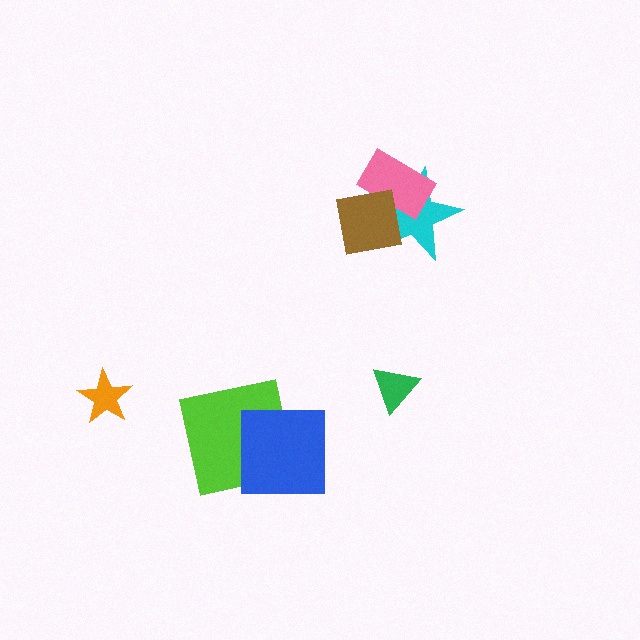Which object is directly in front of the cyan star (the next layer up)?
The pink rectangle is directly in front of the cyan star.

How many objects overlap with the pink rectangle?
2 objects overlap with the pink rectangle.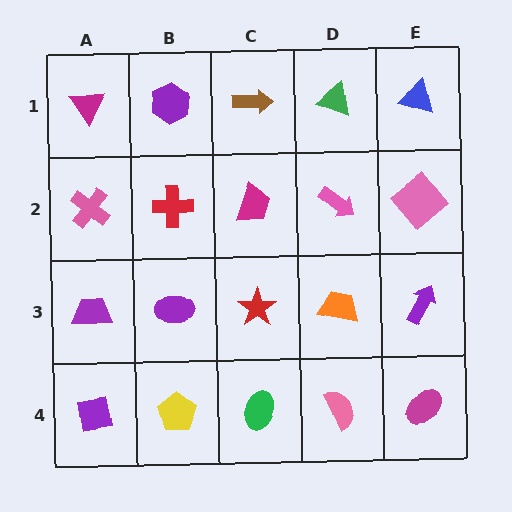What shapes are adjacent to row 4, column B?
A purple ellipse (row 3, column B), a purple square (row 4, column A), a green ellipse (row 4, column C).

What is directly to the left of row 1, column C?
A purple hexagon.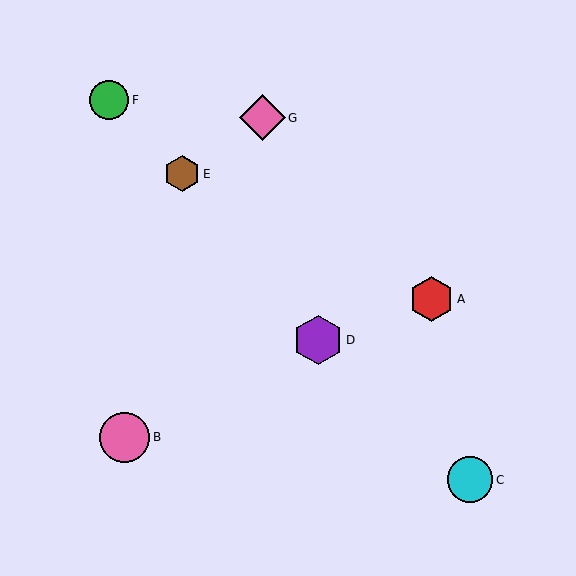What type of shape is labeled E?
Shape E is a brown hexagon.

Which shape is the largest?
The pink circle (labeled B) is the largest.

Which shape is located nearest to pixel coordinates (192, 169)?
The brown hexagon (labeled E) at (182, 174) is nearest to that location.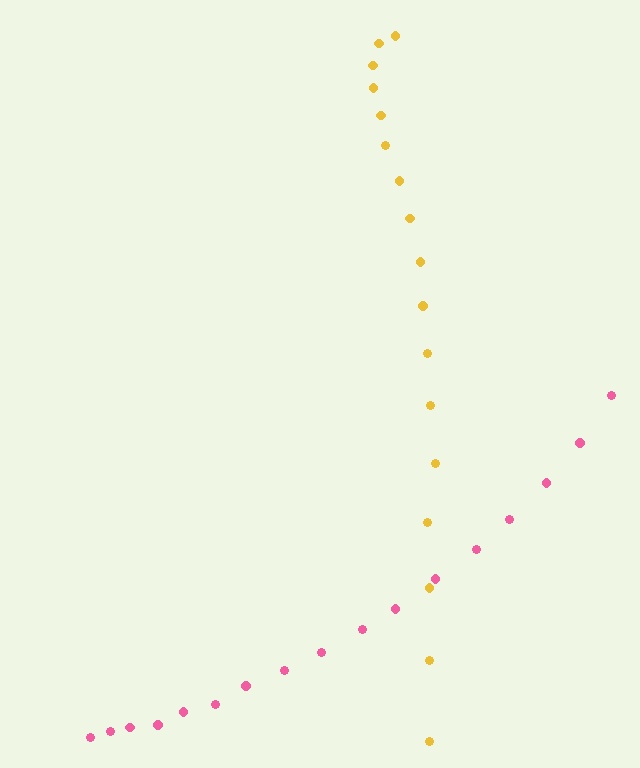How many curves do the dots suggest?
There are 2 distinct paths.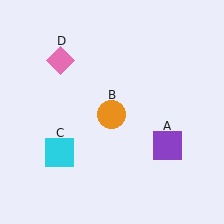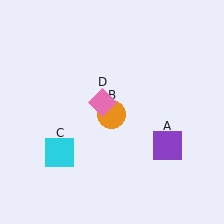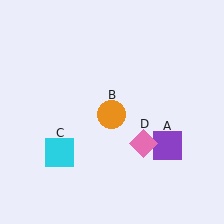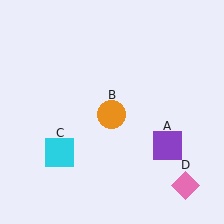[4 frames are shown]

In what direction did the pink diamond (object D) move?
The pink diamond (object D) moved down and to the right.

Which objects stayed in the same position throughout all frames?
Purple square (object A) and orange circle (object B) and cyan square (object C) remained stationary.